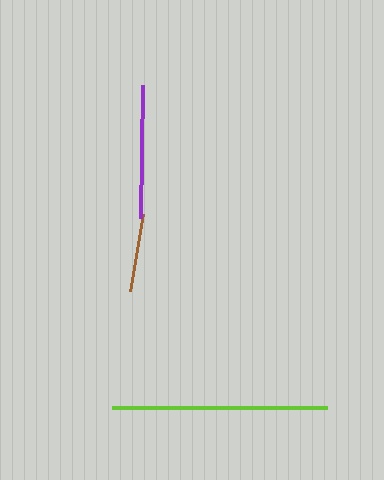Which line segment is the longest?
The lime line is the longest at approximately 215 pixels.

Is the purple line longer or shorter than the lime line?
The lime line is longer than the purple line.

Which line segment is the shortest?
The brown line is the shortest at approximately 79 pixels.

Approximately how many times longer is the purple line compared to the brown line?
The purple line is approximately 1.7 times the length of the brown line.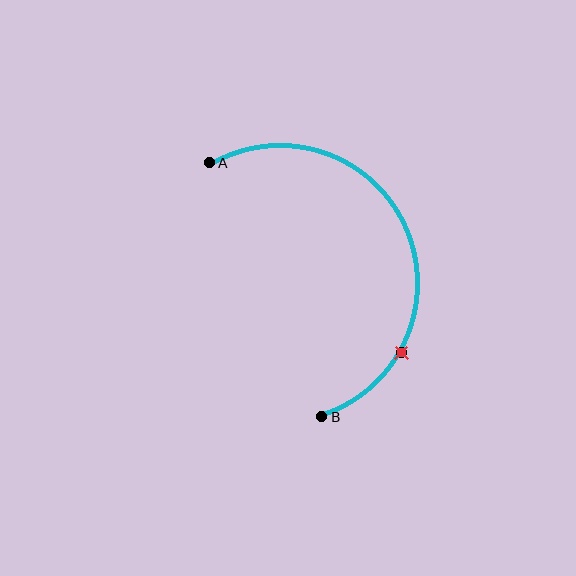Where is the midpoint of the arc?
The arc midpoint is the point on the curve farthest from the straight line joining A and B. It sits to the right of that line.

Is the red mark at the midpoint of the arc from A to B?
No. The red mark lies on the arc but is closer to endpoint B. The arc midpoint would be at the point on the curve equidistant along the arc from both A and B.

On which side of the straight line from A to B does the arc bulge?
The arc bulges to the right of the straight line connecting A and B.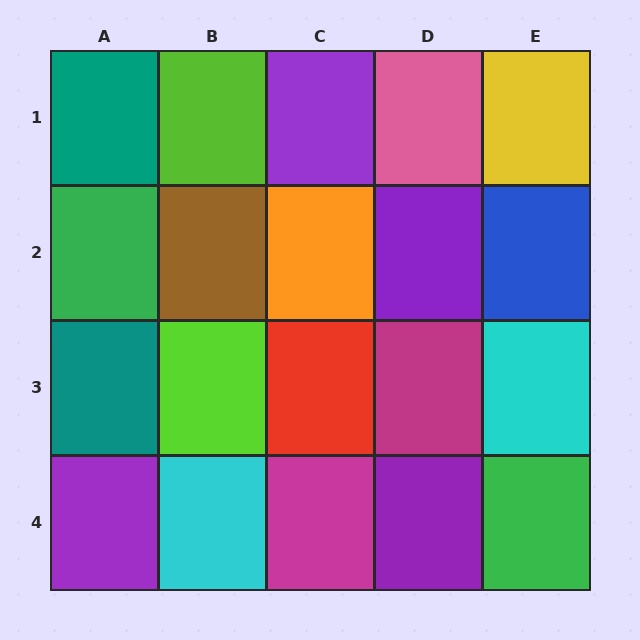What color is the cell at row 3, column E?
Cyan.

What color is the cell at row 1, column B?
Lime.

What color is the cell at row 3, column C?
Red.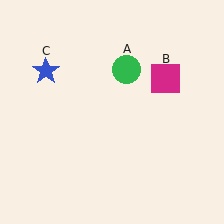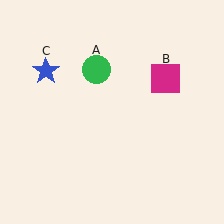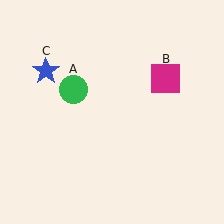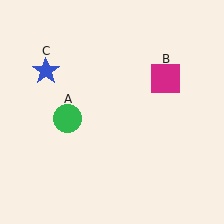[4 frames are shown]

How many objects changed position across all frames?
1 object changed position: green circle (object A).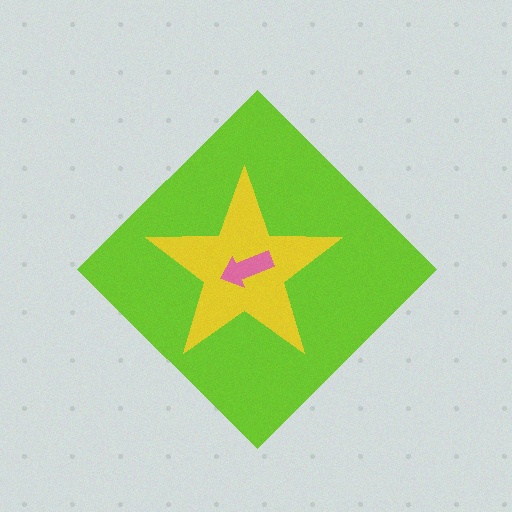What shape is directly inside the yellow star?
The pink arrow.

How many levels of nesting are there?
3.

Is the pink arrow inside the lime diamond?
Yes.